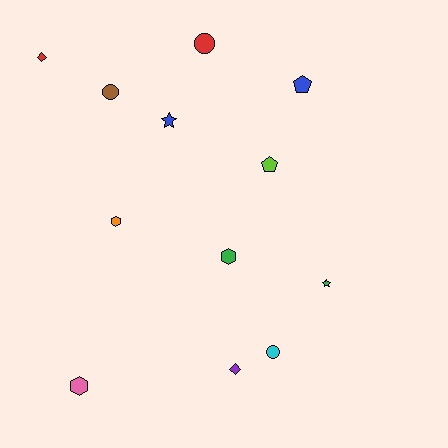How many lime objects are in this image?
There is 1 lime object.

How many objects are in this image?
There are 12 objects.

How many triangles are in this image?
There are no triangles.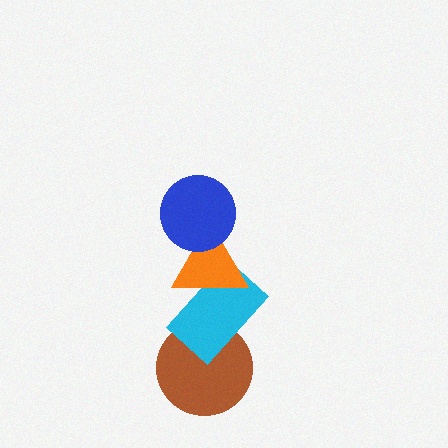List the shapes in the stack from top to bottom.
From top to bottom: the blue circle, the orange triangle, the cyan rectangle, the brown circle.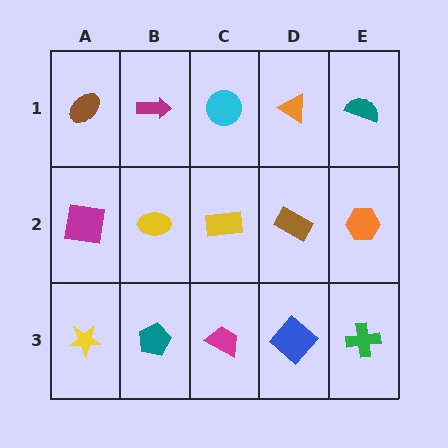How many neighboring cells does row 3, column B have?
3.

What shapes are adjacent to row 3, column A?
A magenta square (row 2, column A), a teal pentagon (row 3, column B).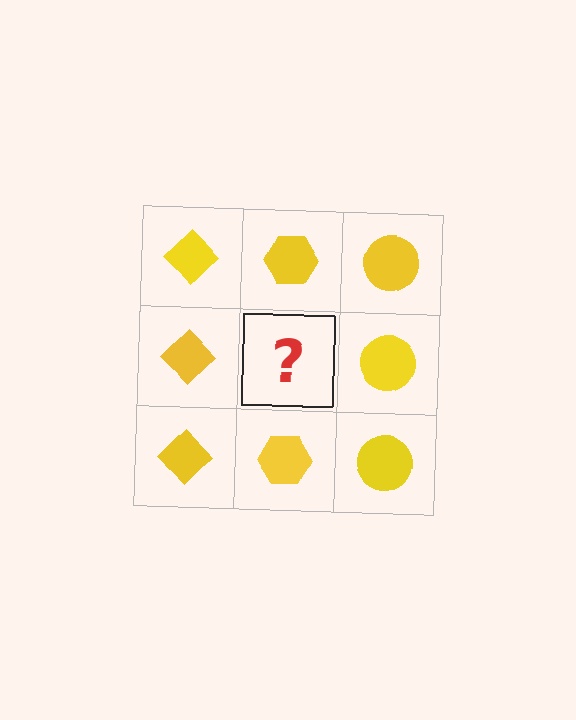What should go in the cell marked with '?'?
The missing cell should contain a yellow hexagon.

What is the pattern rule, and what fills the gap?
The rule is that each column has a consistent shape. The gap should be filled with a yellow hexagon.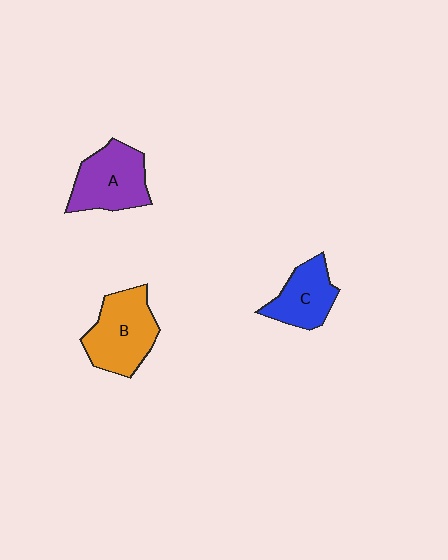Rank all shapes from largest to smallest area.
From largest to smallest: B (orange), A (purple), C (blue).